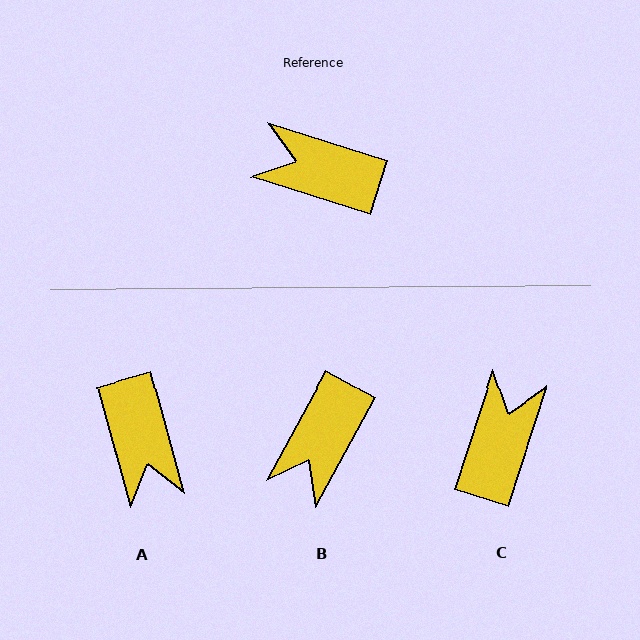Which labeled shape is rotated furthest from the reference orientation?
A, about 123 degrees away.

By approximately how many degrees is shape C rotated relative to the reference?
Approximately 90 degrees clockwise.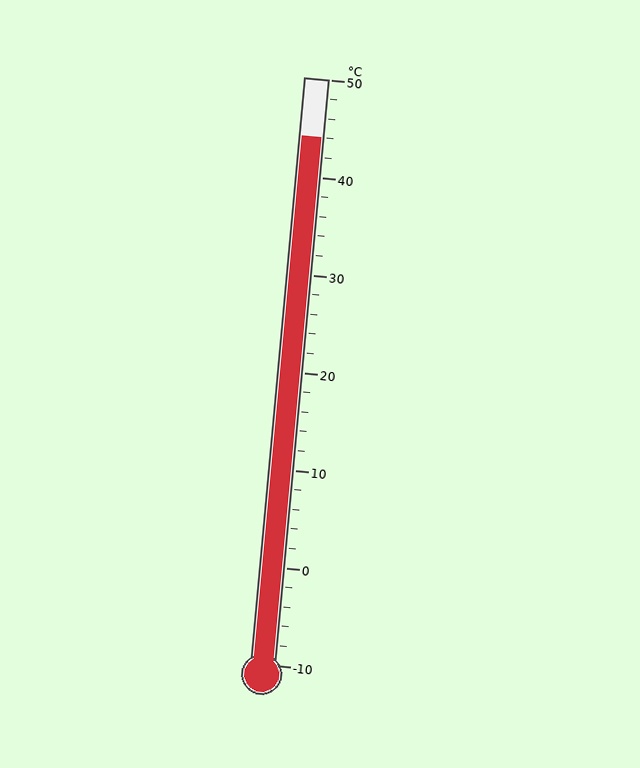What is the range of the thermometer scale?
The thermometer scale ranges from -10°C to 50°C.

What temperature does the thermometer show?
The thermometer shows approximately 44°C.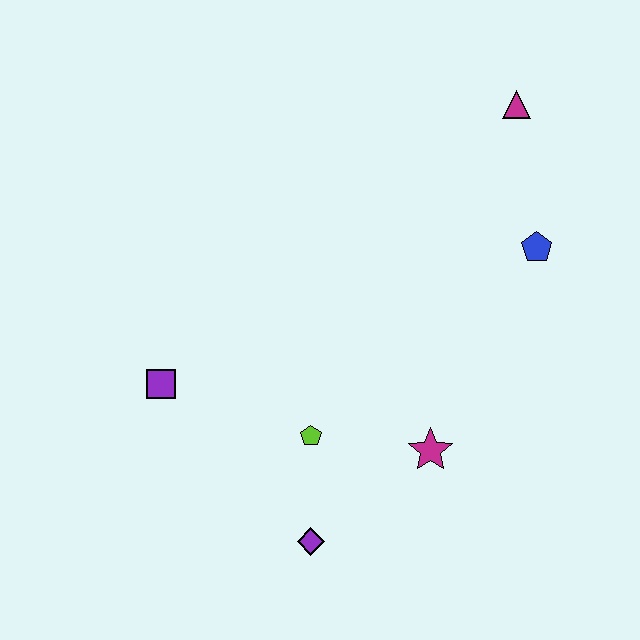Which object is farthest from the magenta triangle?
The purple diamond is farthest from the magenta triangle.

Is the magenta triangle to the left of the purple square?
No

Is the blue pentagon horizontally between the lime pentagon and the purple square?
No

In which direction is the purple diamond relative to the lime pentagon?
The purple diamond is below the lime pentagon.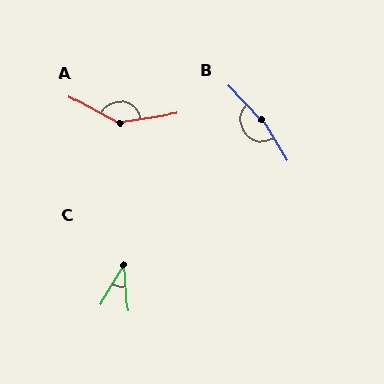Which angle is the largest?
B, at approximately 169 degrees.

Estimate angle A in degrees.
Approximately 143 degrees.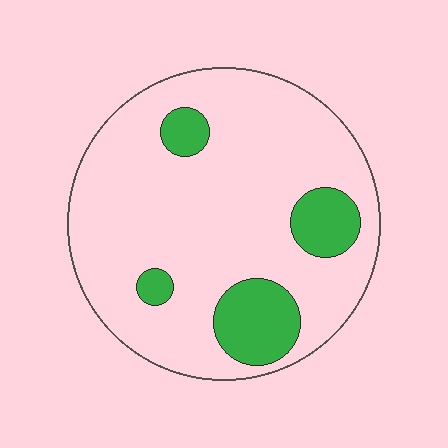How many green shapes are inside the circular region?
4.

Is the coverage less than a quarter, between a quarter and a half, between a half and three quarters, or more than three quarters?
Less than a quarter.